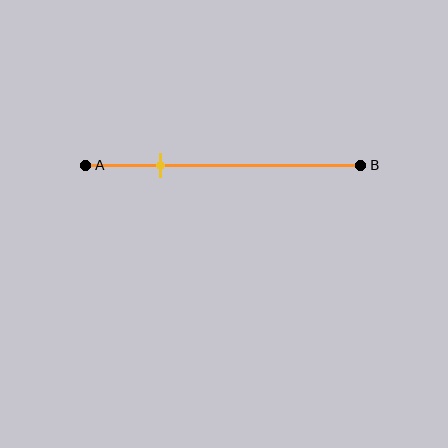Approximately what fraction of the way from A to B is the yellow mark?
The yellow mark is approximately 25% of the way from A to B.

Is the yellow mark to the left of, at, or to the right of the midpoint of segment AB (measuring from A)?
The yellow mark is to the left of the midpoint of segment AB.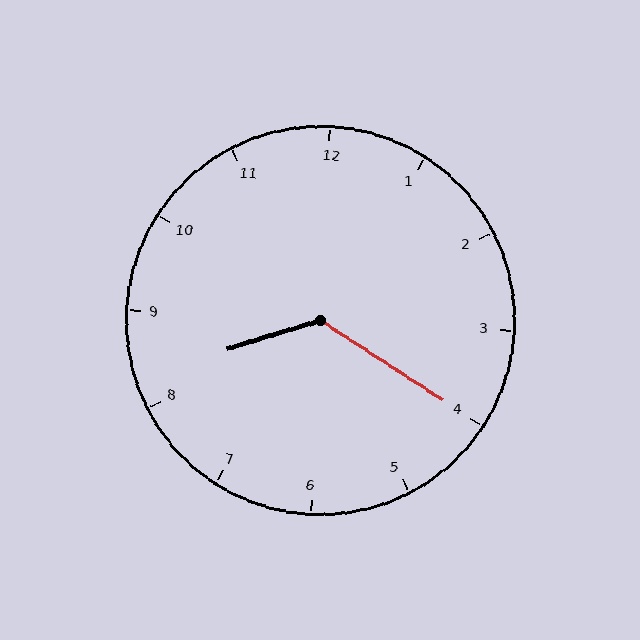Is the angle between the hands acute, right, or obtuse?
It is obtuse.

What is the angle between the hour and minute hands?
Approximately 130 degrees.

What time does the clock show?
8:20.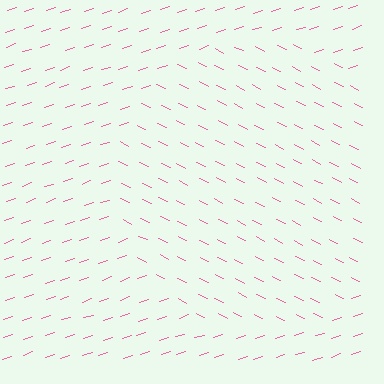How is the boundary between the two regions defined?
The boundary is defined purely by a change in line orientation (approximately 45 degrees difference). All lines are the same color and thickness.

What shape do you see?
I see a circle.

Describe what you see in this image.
The image is filled with small pink line segments. A circle region in the image has lines oriented differently from the surrounding lines, creating a visible texture boundary.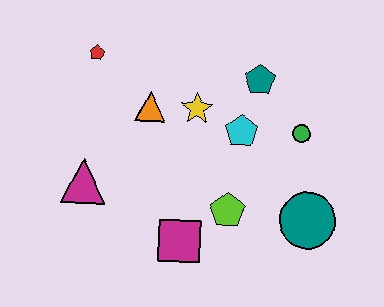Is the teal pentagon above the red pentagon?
No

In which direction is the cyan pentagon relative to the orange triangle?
The cyan pentagon is to the right of the orange triangle.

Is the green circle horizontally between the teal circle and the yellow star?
Yes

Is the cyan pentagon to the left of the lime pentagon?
No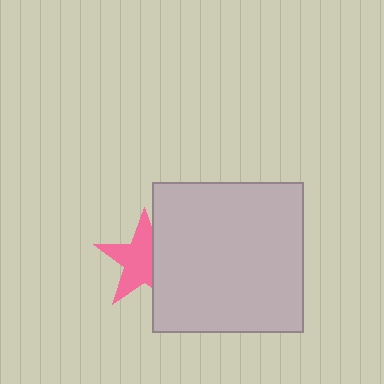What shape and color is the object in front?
The object in front is a light gray square.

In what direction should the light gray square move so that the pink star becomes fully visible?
The light gray square should move right. That is the shortest direction to clear the overlap and leave the pink star fully visible.